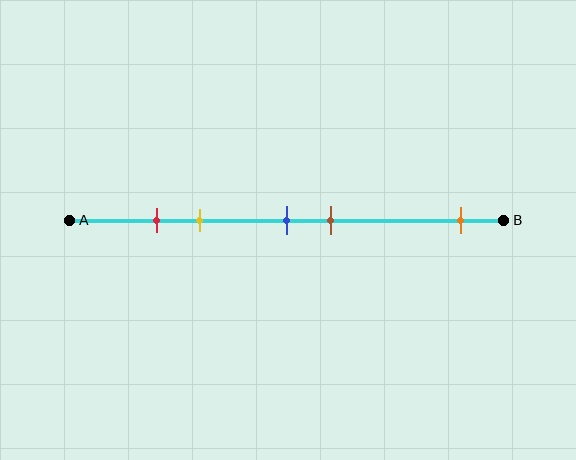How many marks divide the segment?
There are 5 marks dividing the segment.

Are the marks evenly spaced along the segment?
No, the marks are not evenly spaced.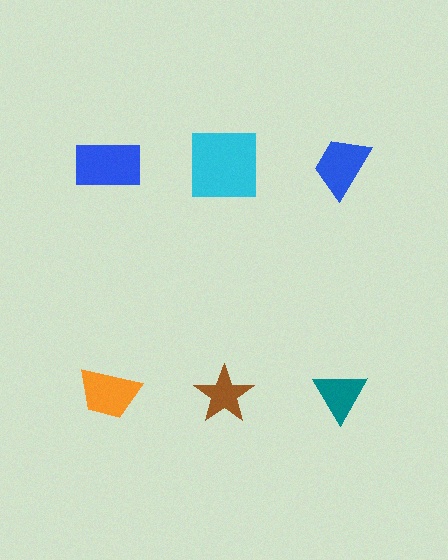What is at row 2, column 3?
A teal triangle.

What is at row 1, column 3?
A blue trapezoid.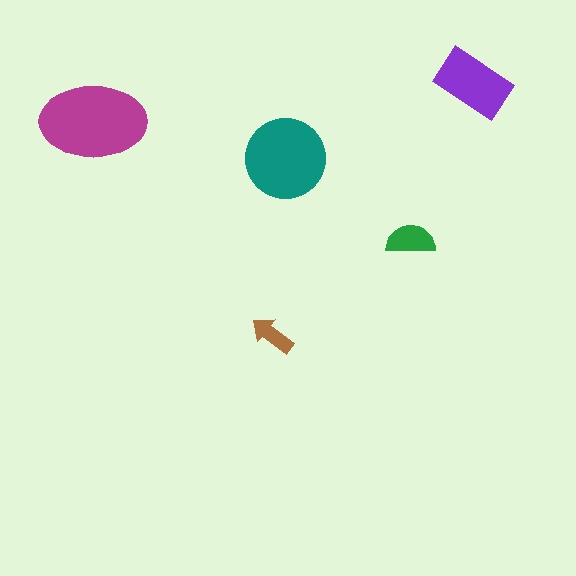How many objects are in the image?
There are 5 objects in the image.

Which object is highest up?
The purple rectangle is topmost.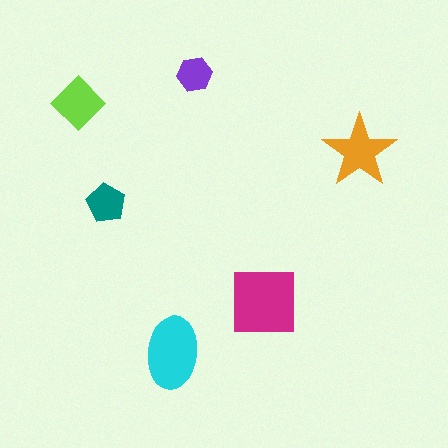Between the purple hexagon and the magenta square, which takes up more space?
The magenta square.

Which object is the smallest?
The purple hexagon.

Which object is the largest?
The magenta square.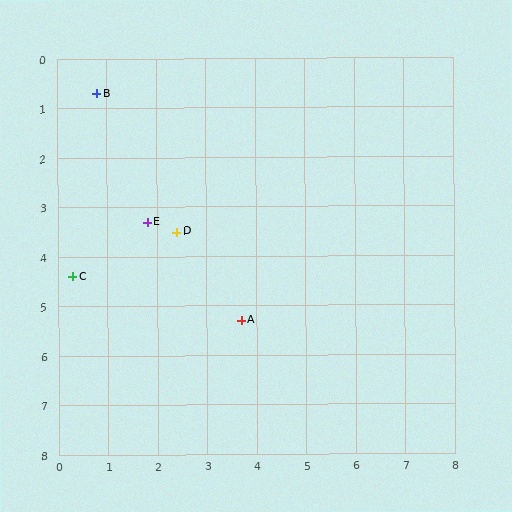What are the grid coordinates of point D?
Point D is at approximately (2.4, 3.5).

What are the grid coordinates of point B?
Point B is at approximately (0.8, 0.7).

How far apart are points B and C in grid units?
Points B and C are about 3.7 grid units apart.